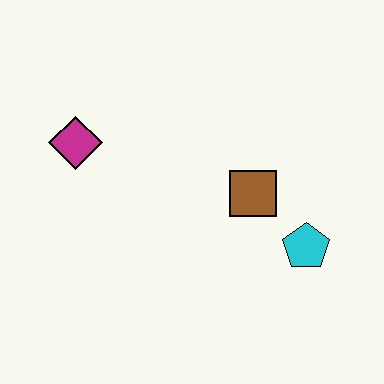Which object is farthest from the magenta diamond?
The cyan pentagon is farthest from the magenta diamond.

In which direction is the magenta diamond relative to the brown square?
The magenta diamond is to the left of the brown square.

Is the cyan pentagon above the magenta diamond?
No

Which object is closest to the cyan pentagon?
The brown square is closest to the cyan pentagon.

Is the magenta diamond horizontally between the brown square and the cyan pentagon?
No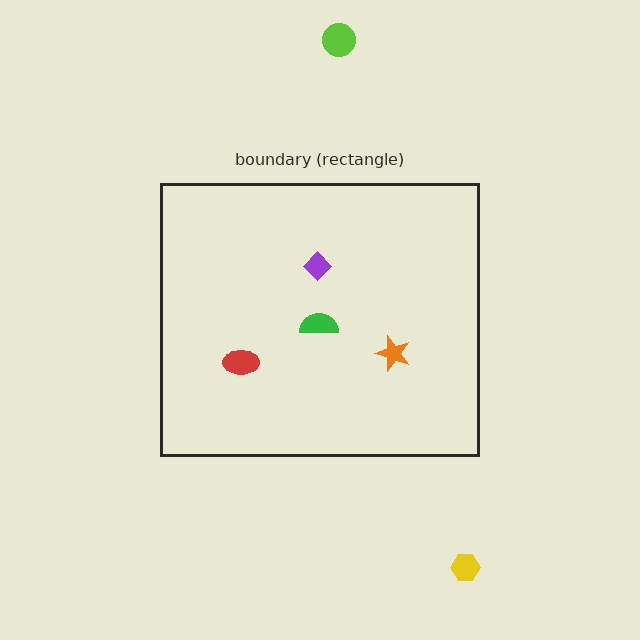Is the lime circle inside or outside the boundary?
Outside.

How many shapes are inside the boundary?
4 inside, 2 outside.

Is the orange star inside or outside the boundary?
Inside.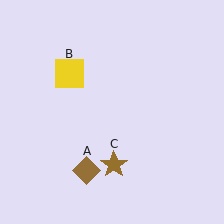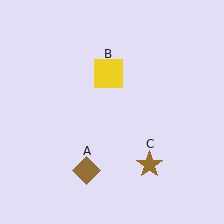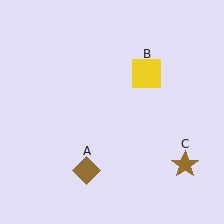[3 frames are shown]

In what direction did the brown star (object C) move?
The brown star (object C) moved right.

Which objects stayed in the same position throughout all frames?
Brown diamond (object A) remained stationary.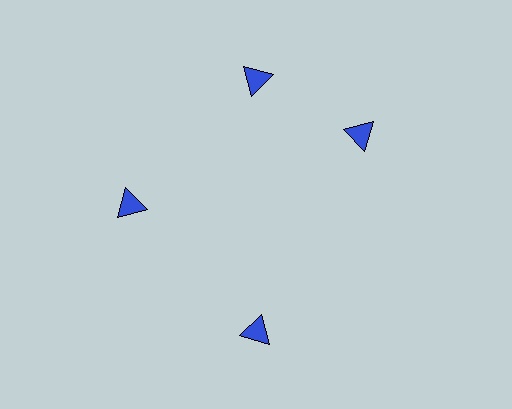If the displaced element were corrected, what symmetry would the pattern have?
It would have 4-fold rotational symmetry — the pattern would map onto itself every 90 degrees.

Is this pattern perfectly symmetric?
No. The 4 blue triangles are arranged in a ring, but one element near the 3 o'clock position is rotated out of alignment along the ring, breaking the 4-fold rotational symmetry.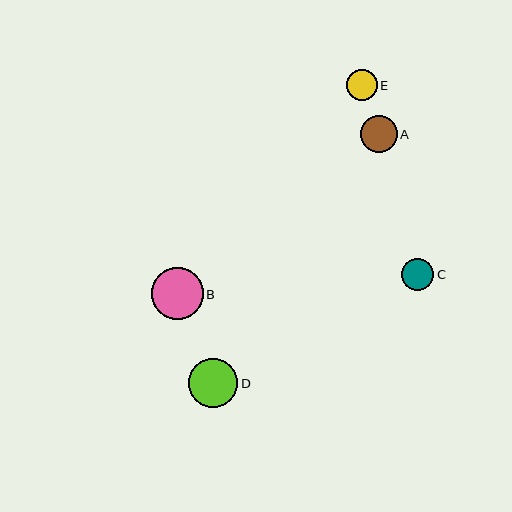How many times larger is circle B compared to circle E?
Circle B is approximately 1.7 times the size of circle E.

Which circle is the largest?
Circle B is the largest with a size of approximately 51 pixels.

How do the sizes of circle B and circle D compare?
Circle B and circle D are approximately the same size.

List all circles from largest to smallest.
From largest to smallest: B, D, A, C, E.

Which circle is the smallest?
Circle E is the smallest with a size of approximately 31 pixels.